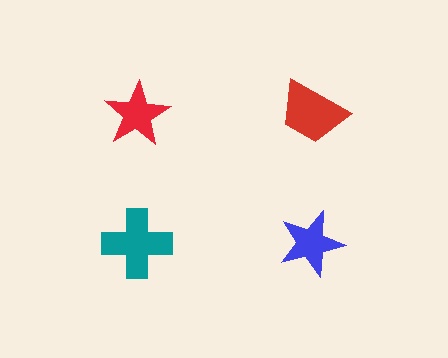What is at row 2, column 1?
A teal cross.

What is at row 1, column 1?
A red star.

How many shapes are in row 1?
2 shapes.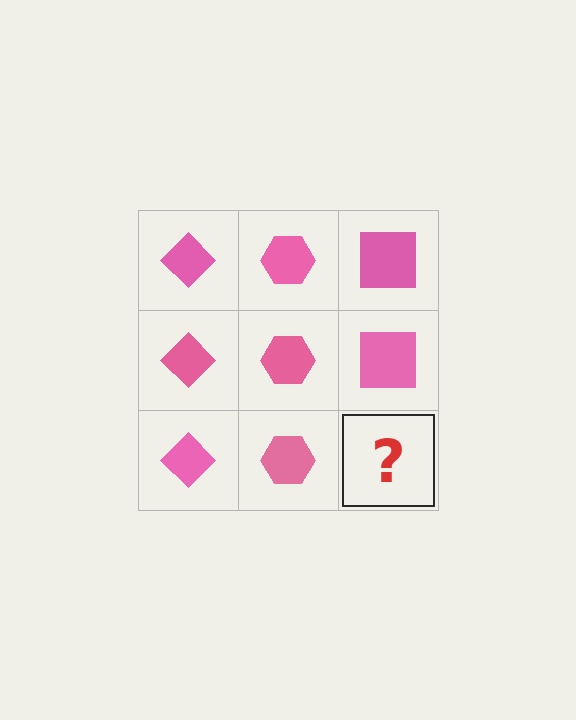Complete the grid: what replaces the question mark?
The question mark should be replaced with a pink square.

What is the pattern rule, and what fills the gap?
The rule is that each column has a consistent shape. The gap should be filled with a pink square.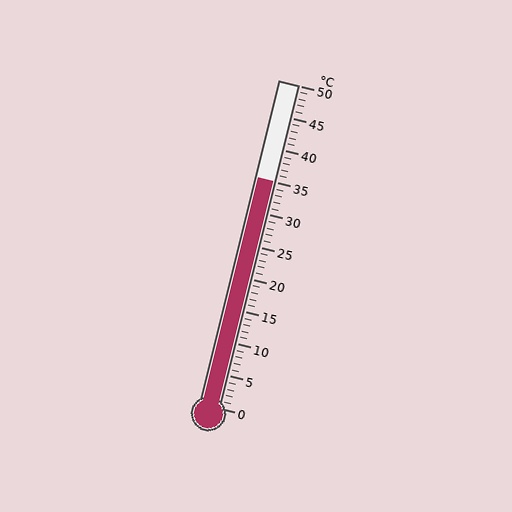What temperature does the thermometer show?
The thermometer shows approximately 35°C.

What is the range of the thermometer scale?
The thermometer scale ranges from 0°C to 50°C.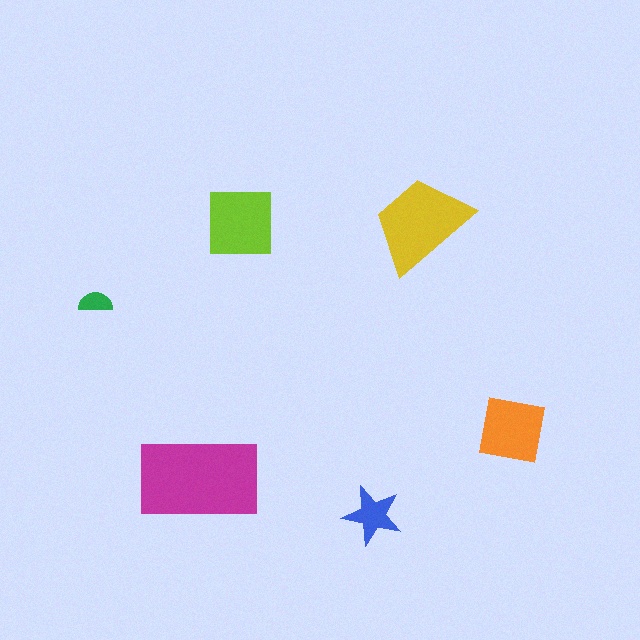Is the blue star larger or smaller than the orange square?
Smaller.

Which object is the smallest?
The green semicircle.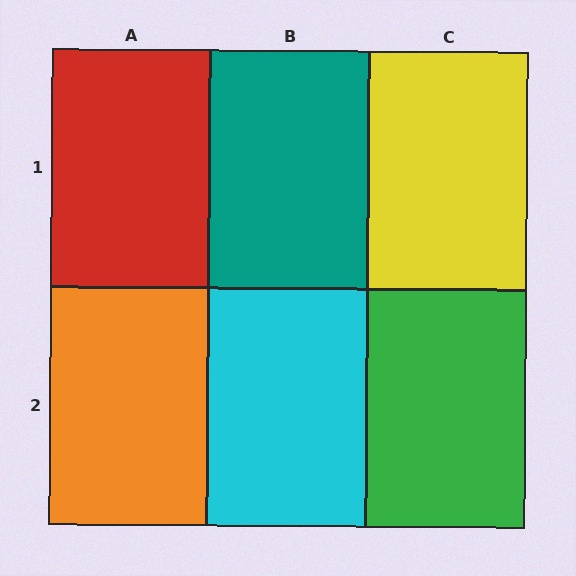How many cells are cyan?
1 cell is cyan.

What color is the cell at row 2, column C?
Green.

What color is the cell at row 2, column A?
Orange.